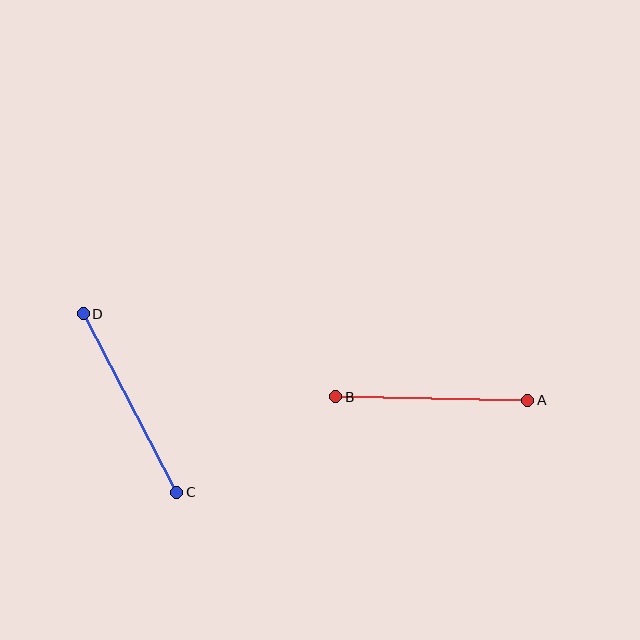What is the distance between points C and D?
The distance is approximately 202 pixels.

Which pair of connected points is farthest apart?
Points C and D are farthest apart.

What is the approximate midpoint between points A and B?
The midpoint is at approximately (432, 398) pixels.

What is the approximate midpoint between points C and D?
The midpoint is at approximately (130, 403) pixels.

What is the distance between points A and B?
The distance is approximately 192 pixels.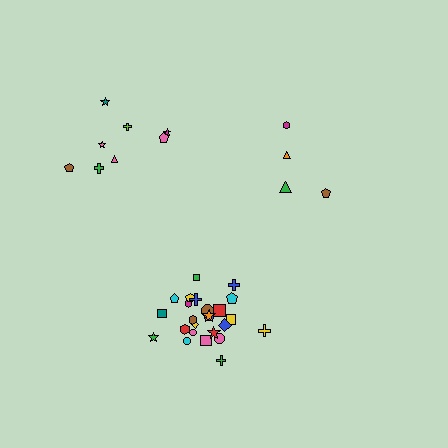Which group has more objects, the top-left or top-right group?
The top-left group.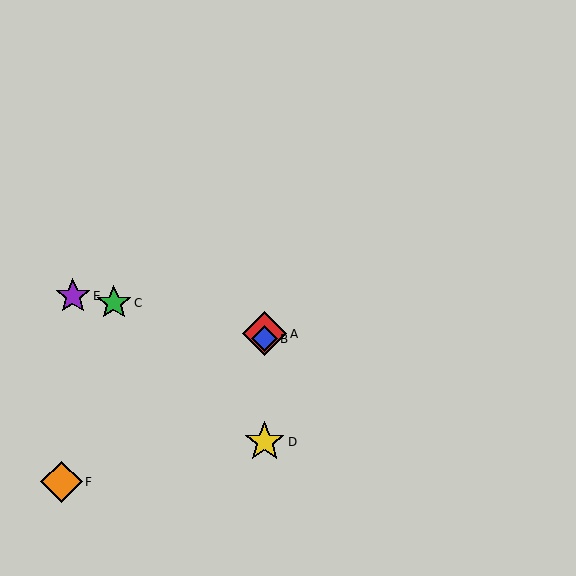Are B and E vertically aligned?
No, B is at x≈265 and E is at x≈73.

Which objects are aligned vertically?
Objects A, B, D are aligned vertically.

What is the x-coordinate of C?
Object C is at x≈114.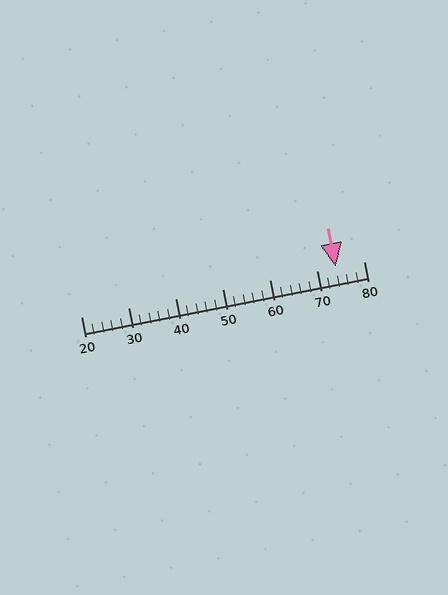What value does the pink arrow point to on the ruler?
The pink arrow points to approximately 74.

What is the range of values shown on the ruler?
The ruler shows values from 20 to 80.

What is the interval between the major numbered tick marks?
The major tick marks are spaced 10 units apart.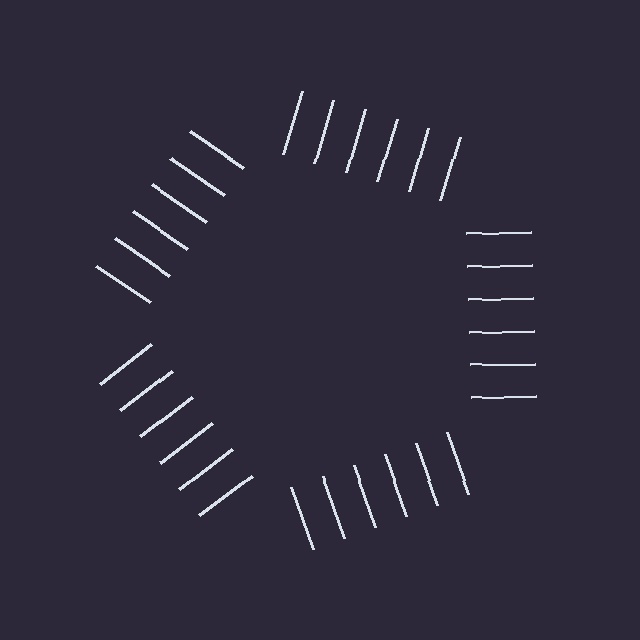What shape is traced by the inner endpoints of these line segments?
An illusory pentagon — the line segments terminate on its edges but no continuous stroke is drawn.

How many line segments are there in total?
30 — 6 along each of the 5 edges.